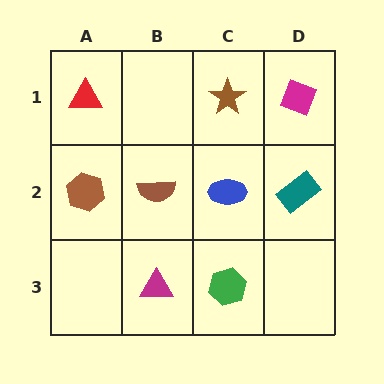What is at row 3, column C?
A green hexagon.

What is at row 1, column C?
A brown star.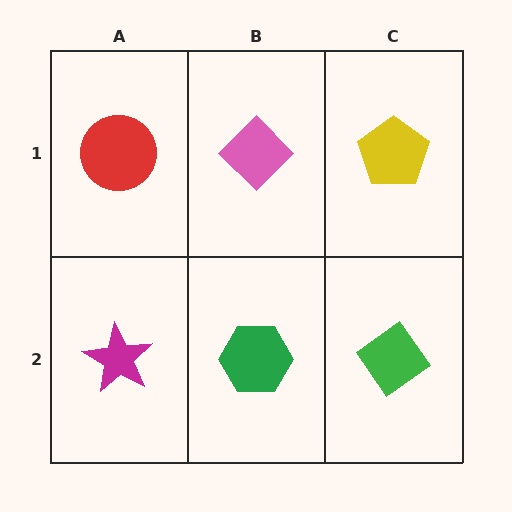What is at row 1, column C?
A yellow pentagon.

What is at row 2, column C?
A green diamond.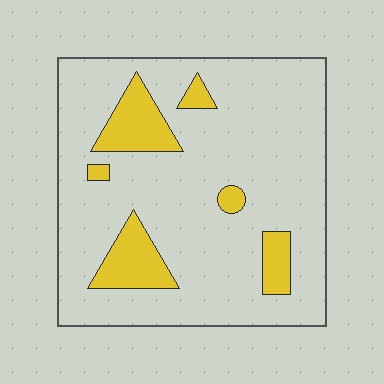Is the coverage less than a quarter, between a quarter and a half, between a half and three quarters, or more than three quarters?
Less than a quarter.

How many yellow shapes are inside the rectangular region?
6.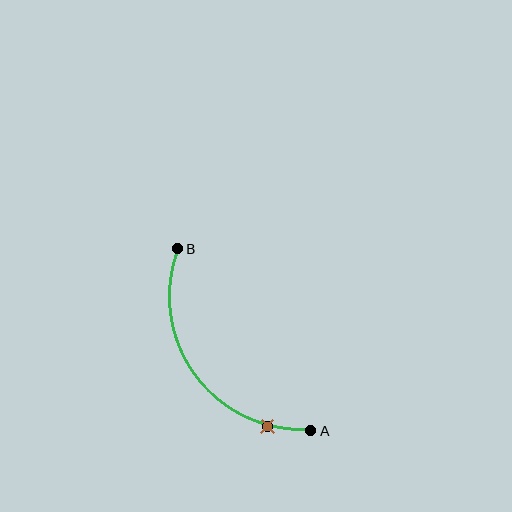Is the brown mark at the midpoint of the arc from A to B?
No. The brown mark lies on the arc but is closer to endpoint A. The arc midpoint would be at the point on the curve equidistant along the arc from both A and B.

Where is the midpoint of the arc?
The arc midpoint is the point on the curve farthest from the straight line joining A and B. It sits below and to the left of that line.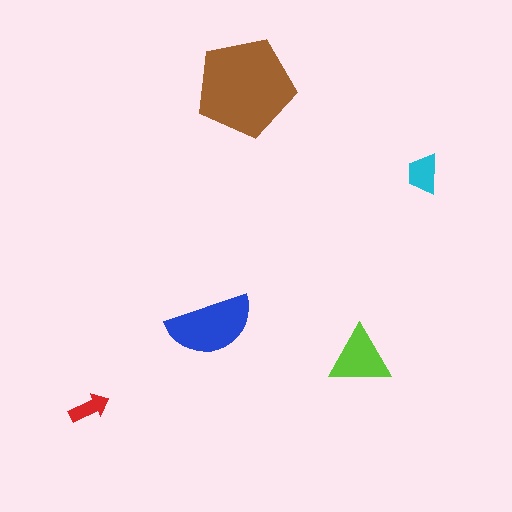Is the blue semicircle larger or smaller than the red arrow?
Larger.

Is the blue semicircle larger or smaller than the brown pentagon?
Smaller.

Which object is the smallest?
The red arrow.